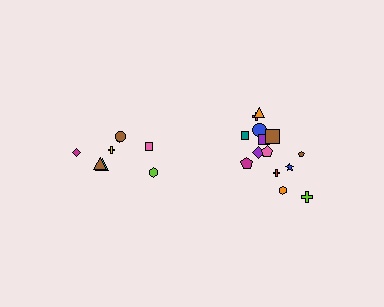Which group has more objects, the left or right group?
The right group.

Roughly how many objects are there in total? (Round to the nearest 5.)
Roughly 25 objects in total.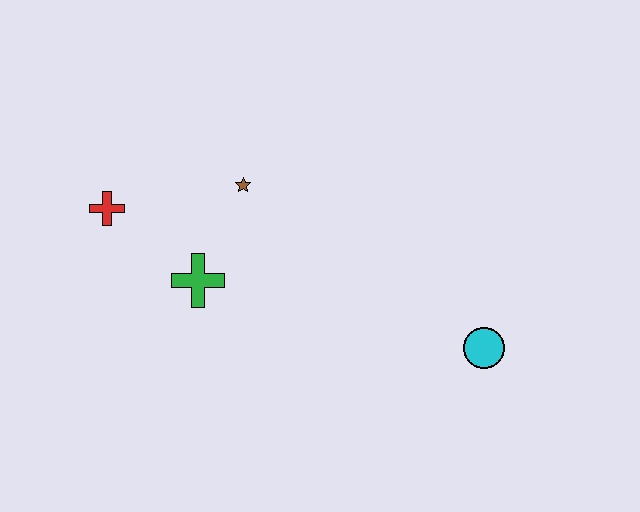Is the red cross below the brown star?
Yes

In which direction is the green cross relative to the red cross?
The green cross is to the right of the red cross.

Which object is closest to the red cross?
The green cross is closest to the red cross.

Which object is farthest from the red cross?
The cyan circle is farthest from the red cross.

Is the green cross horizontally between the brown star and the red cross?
Yes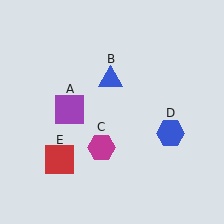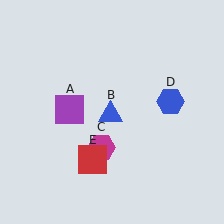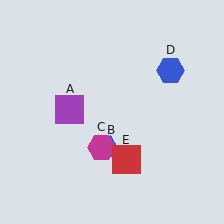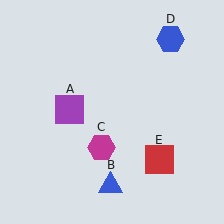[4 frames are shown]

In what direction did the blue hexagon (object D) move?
The blue hexagon (object D) moved up.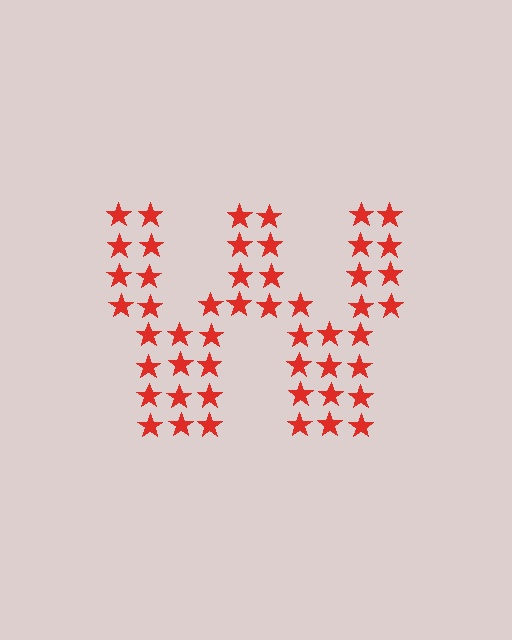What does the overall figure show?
The overall figure shows the letter W.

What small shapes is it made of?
It is made of small stars.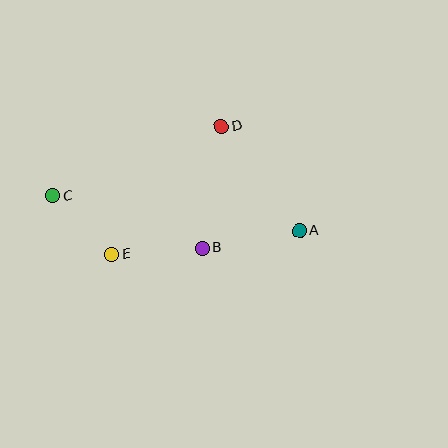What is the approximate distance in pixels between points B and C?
The distance between B and C is approximately 159 pixels.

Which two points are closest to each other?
Points C and E are closest to each other.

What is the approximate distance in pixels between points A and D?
The distance between A and D is approximately 130 pixels.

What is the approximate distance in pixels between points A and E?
The distance between A and E is approximately 189 pixels.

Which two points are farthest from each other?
Points A and C are farthest from each other.